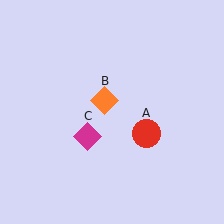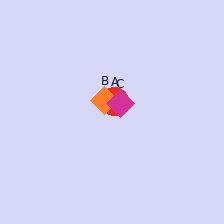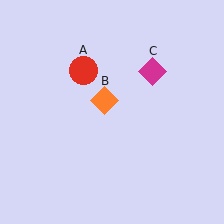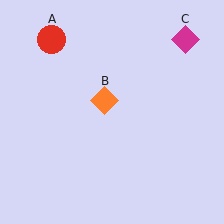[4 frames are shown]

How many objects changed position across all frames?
2 objects changed position: red circle (object A), magenta diamond (object C).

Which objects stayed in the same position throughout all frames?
Orange diamond (object B) remained stationary.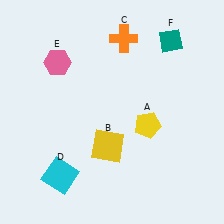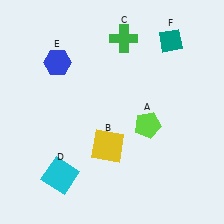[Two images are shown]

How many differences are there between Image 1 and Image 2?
There are 3 differences between the two images.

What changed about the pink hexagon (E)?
In Image 1, E is pink. In Image 2, it changed to blue.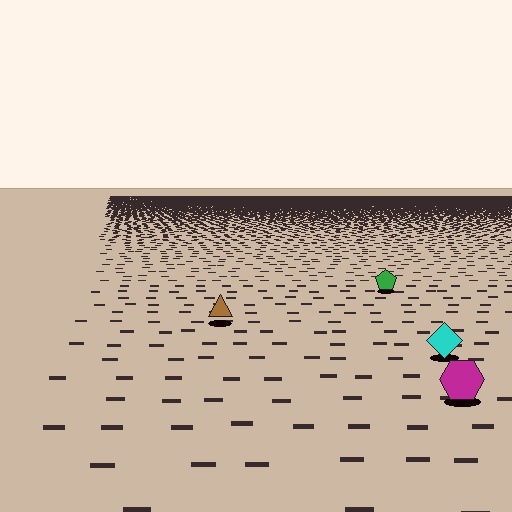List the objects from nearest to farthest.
From nearest to farthest: the magenta hexagon, the cyan diamond, the brown triangle, the green pentagon.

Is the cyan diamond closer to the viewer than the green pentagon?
Yes. The cyan diamond is closer — you can tell from the texture gradient: the ground texture is coarser near it.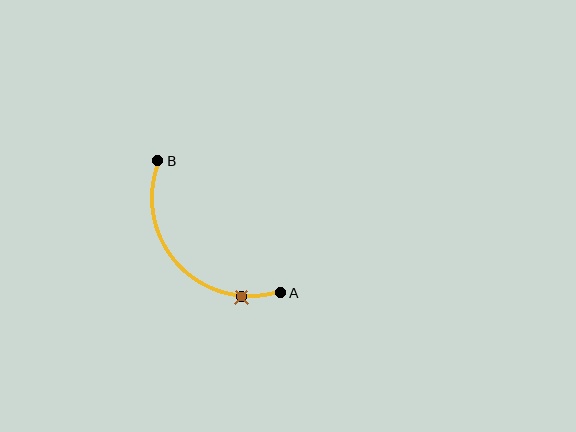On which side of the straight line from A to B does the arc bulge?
The arc bulges below and to the left of the straight line connecting A and B.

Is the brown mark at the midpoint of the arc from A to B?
No. The brown mark lies on the arc but is closer to endpoint A. The arc midpoint would be at the point on the curve equidistant along the arc from both A and B.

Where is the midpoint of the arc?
The arc midpoint is the point on the curve farthest from the straight line joining A and B. It sits below and to the left of that line.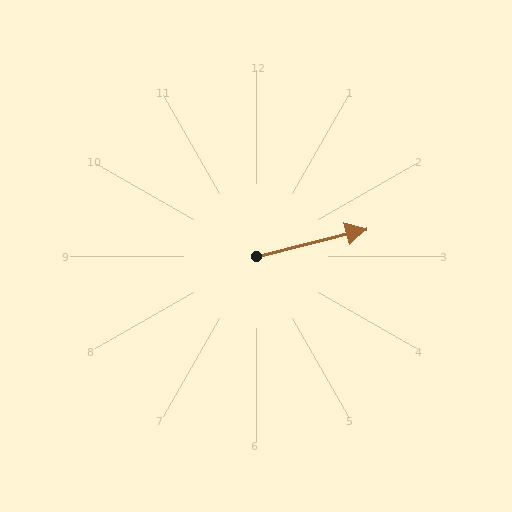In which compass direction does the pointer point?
East.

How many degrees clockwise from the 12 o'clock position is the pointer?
Approximately 76 degrees.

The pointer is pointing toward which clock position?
Roughly 3 o'clock.